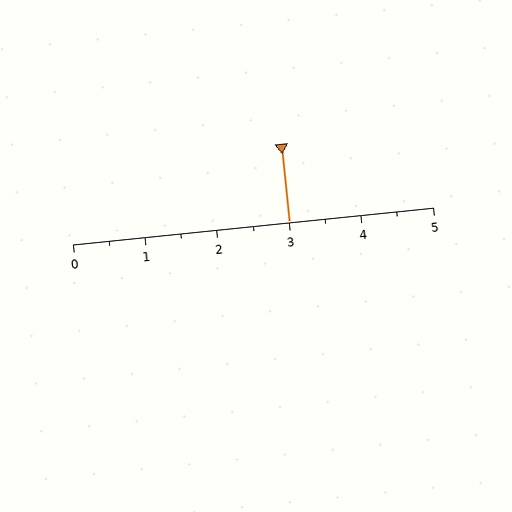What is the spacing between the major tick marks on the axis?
The major ticks are spaced 1 apart.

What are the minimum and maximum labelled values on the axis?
The axis runs from 0 to 5.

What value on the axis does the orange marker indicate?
The marker indicates approximately 3.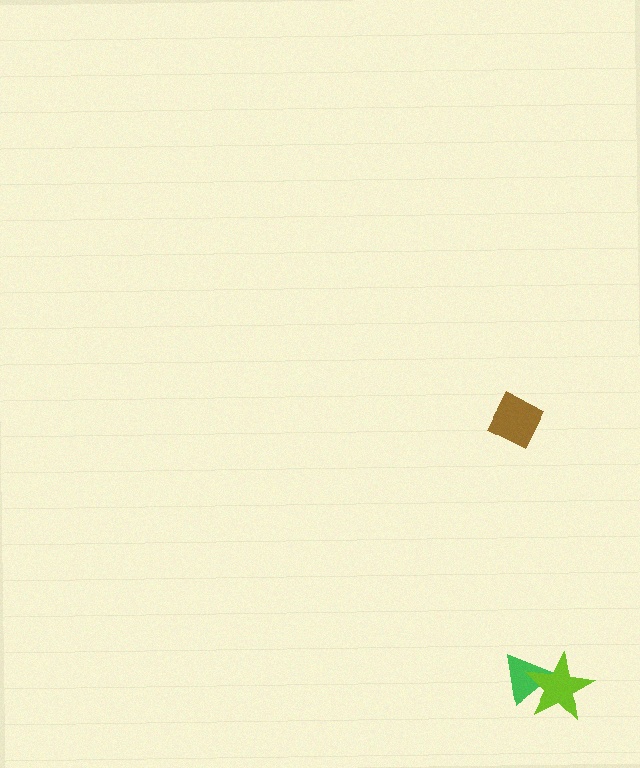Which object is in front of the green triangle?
The lime star is in front of the green triangle.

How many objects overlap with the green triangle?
1 object overlaps with the green triangle.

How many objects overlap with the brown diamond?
0 objects overlap with the brown diamond.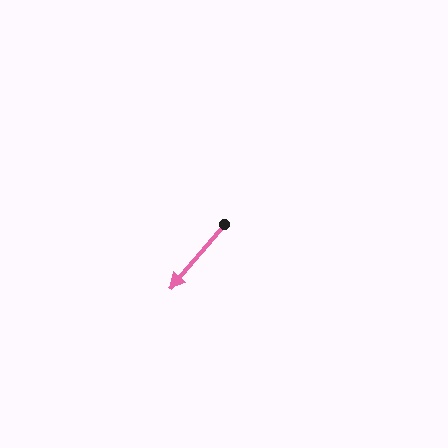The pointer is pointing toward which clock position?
Roughly 7 o'clock.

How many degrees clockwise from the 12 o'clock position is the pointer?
Approximately 220 degrees.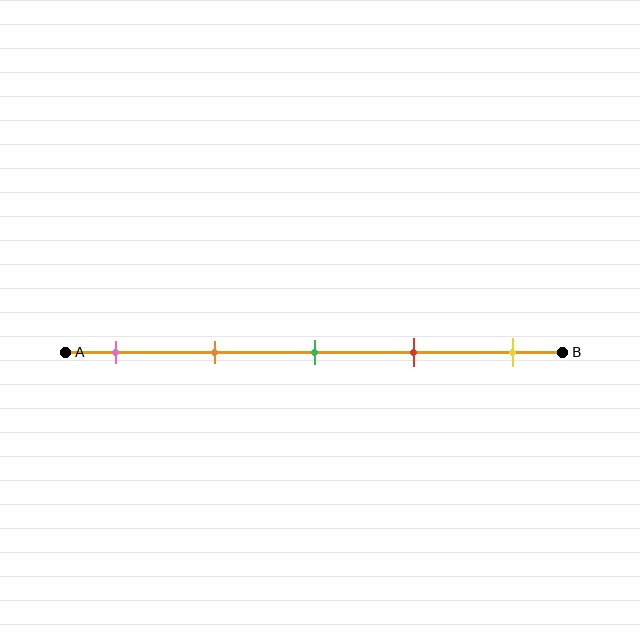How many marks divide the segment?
There are 5 marks dividing the segment.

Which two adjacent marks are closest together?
The green and red marks are the closest adjacent pair.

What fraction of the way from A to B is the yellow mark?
The yellow mark is approximately 90% (0.9) of the way from A to B.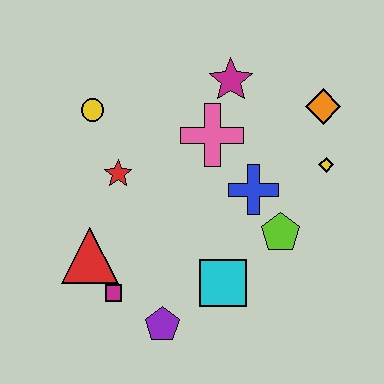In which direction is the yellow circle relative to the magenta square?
The yellow circle is above the magenta square.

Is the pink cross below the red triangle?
No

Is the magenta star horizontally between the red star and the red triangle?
No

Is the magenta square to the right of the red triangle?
Yes